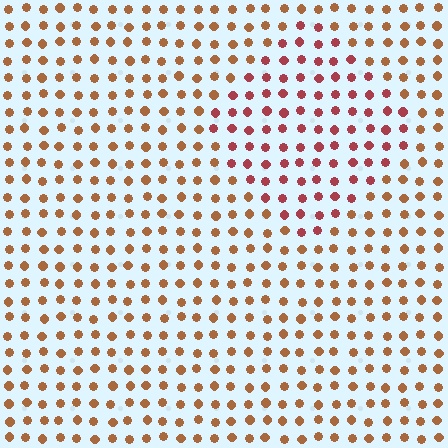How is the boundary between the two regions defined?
The boundary is defined purely by a slight shift in hue (about 32 degrees). Spacing, size, and orientation are identical on both sides.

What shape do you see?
I see a diamond.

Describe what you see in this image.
The image is filled with small brown elements in a uniform arrangement. A diamond-shaped region is visible where the elements are tinted to a slightly different hue, forming a subtle color boundary.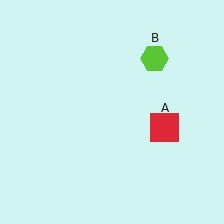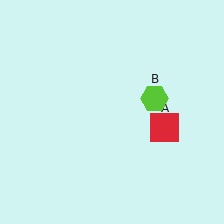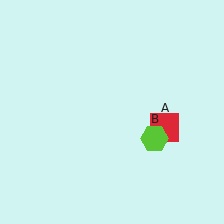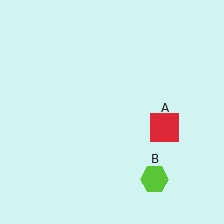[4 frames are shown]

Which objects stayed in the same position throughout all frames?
Red square (object A) remained stationary.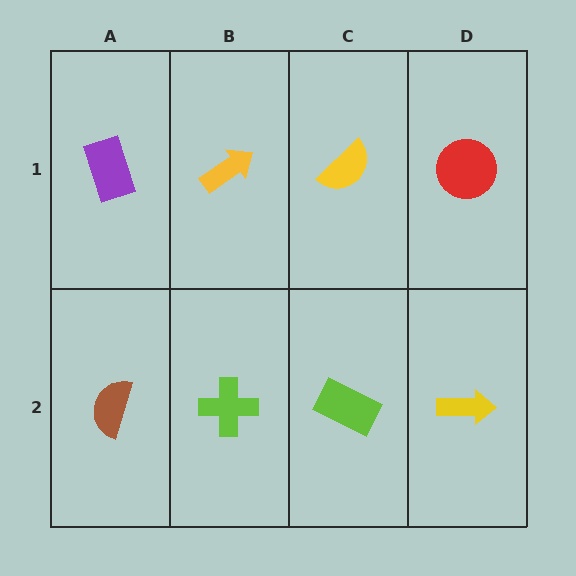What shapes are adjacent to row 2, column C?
A yellow semicircle (row 1, column C), a lime cross (row 2, column B), a yellow arrow (row 2, column D).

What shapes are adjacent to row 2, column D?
A red circle (row 1, column D), a lime rectangle (row 2, column C).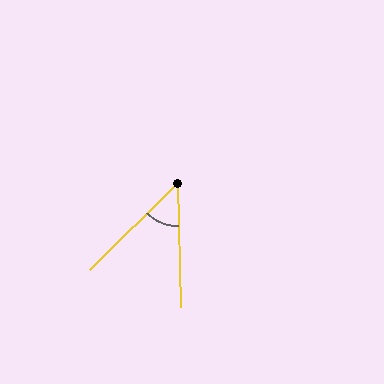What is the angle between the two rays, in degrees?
Approximately 47 degrees.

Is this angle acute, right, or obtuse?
It is acute.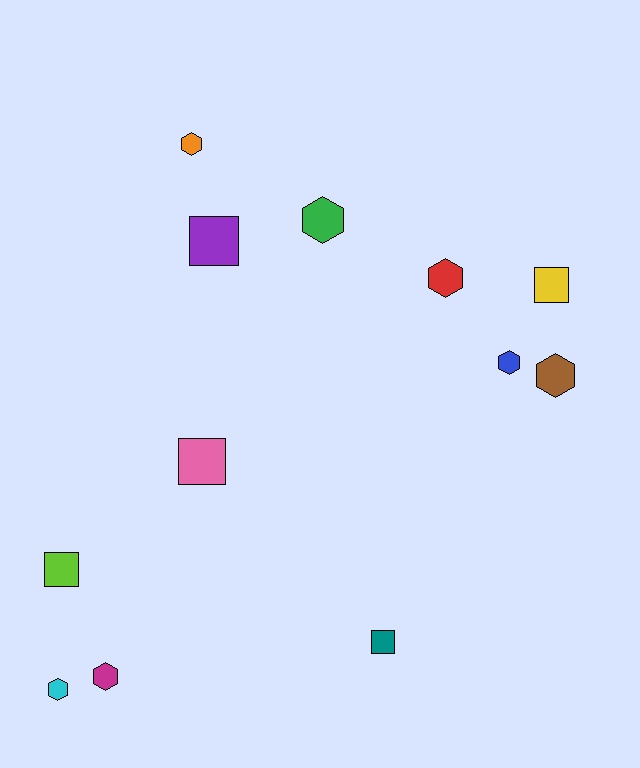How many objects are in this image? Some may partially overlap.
There are 12 objects.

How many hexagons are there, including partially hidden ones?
There are 7 hexagons.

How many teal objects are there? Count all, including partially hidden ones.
There is 1 teal object.